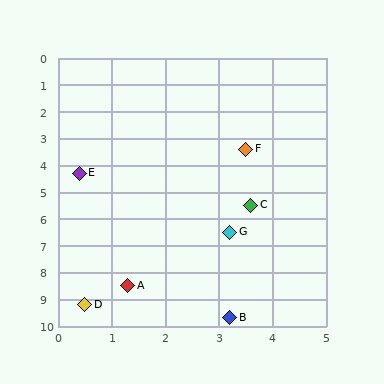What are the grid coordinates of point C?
Point C is at approximately (3.6, 5.5).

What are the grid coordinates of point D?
Point D is at approximately (0.5, 9.2).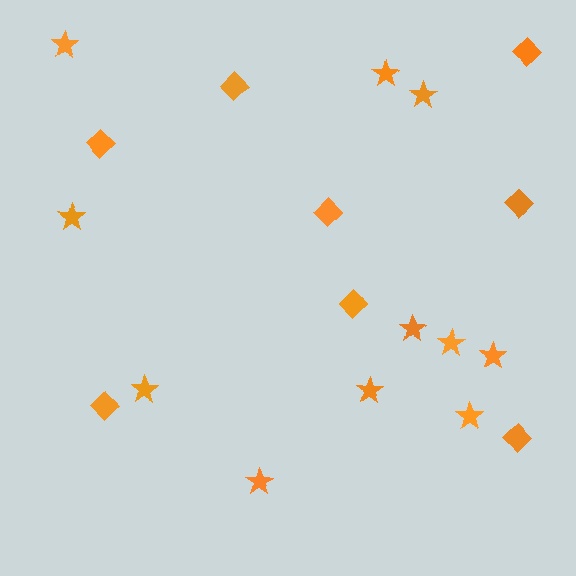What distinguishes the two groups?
There are 2 groups: one group of stars (11) and one group of diamonds (8).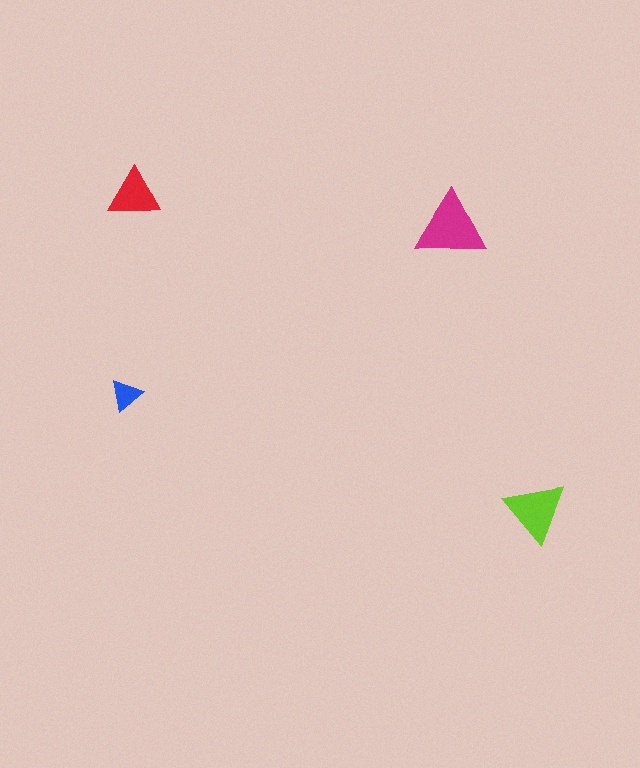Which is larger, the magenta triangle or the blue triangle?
The magenta one.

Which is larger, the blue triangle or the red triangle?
The red one.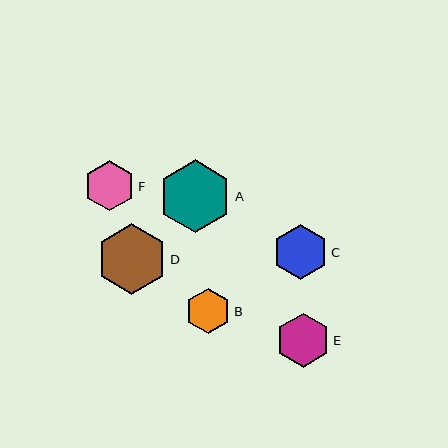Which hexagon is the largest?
Hexagon A is the largest with a size of approximately 73 pixels.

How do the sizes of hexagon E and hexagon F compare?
Hexagon E and hexagon F are approximately the same size.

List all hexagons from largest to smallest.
From largest to smallest: A, D, C, E, F, B.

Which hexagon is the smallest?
Hexagon B is the smallest with a size of approximately 45 pixels.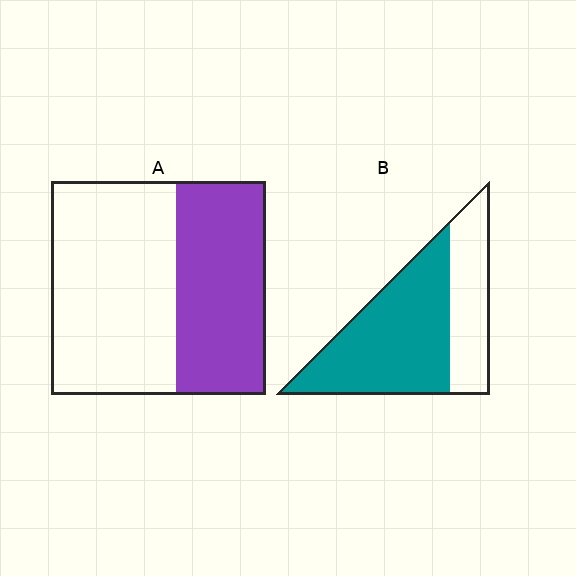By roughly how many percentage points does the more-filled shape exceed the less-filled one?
By roughly 25 percentage points (B over A).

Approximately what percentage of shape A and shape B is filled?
A is approximately 40% and B is approximately 65%.